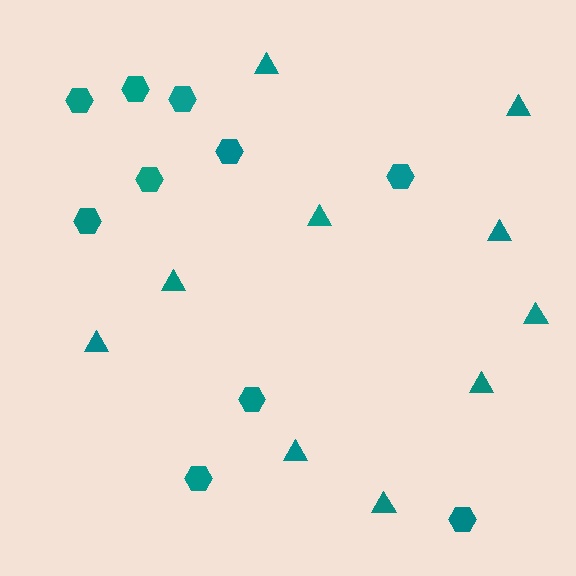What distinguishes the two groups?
There are 2 groups: one group of hexagons (10) and one group of triangles (10).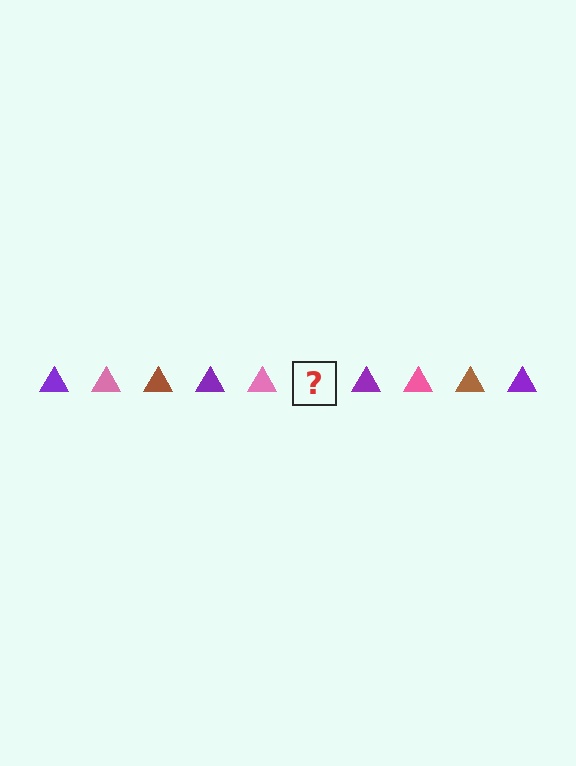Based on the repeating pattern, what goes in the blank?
The blank should be a brown triangle.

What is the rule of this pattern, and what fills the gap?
The rule is that the pattern cycles through purple, pink, brown triangles. The gap should be filled with a brown triangle.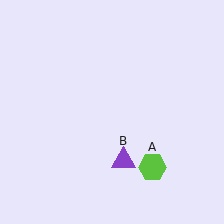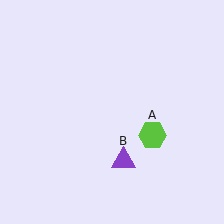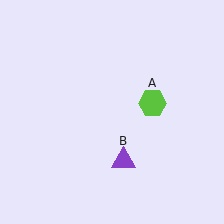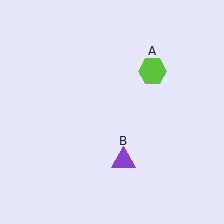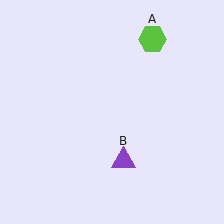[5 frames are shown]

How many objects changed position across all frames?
1 object changed position: lime hexagon (object A).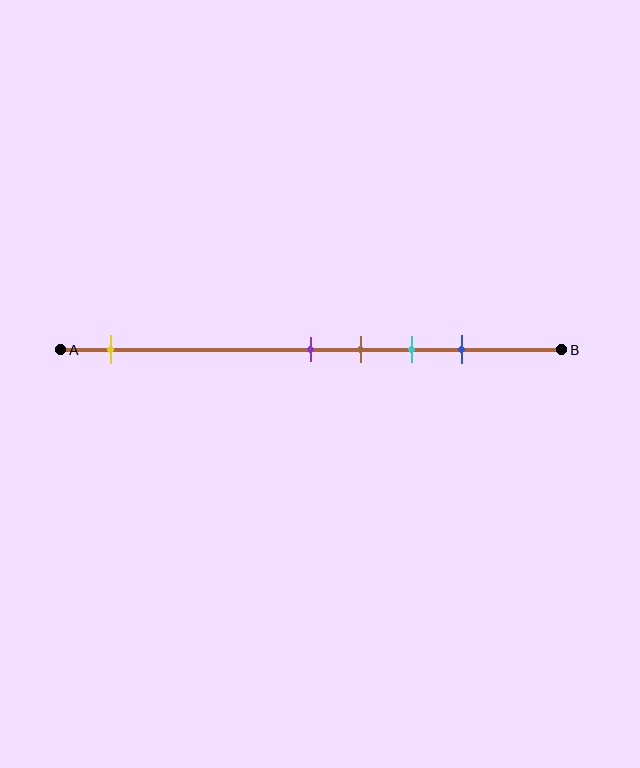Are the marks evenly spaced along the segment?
No, the marks are not evenly spaced.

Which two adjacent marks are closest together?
The purple and brown marks are the closest adjacent pair.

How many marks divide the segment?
There are 5 marks dividing the segment.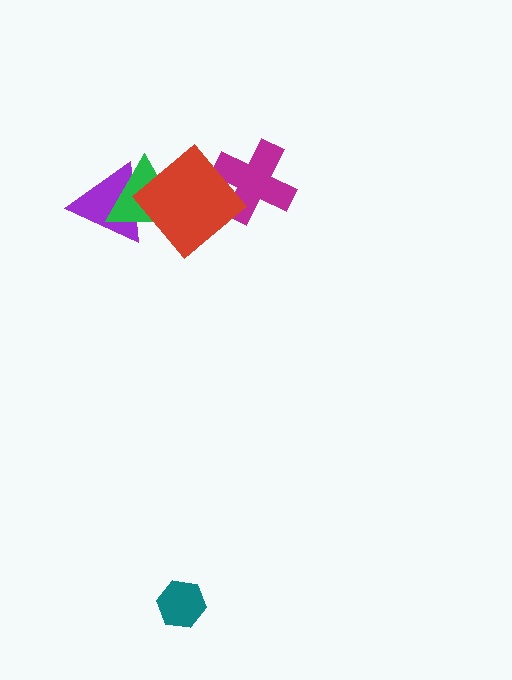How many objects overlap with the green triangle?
2 objects overlap with the green triangle.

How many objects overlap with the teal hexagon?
0 objects overlap with the teal hexagon.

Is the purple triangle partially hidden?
Yes, it is partially covered by another shape.